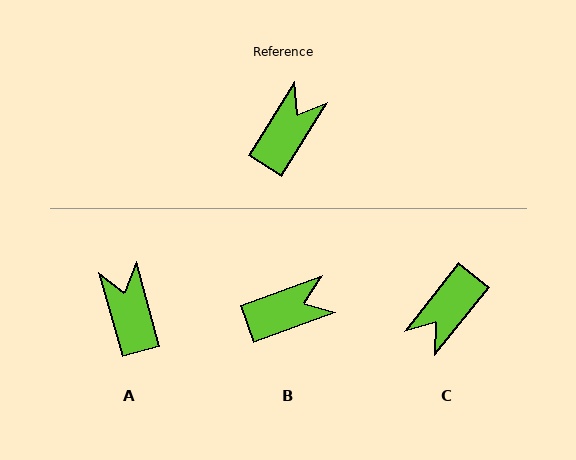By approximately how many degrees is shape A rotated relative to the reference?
Approximately 48 degrees counter-clockwise.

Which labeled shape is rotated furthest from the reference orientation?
C, about 174 degrees away.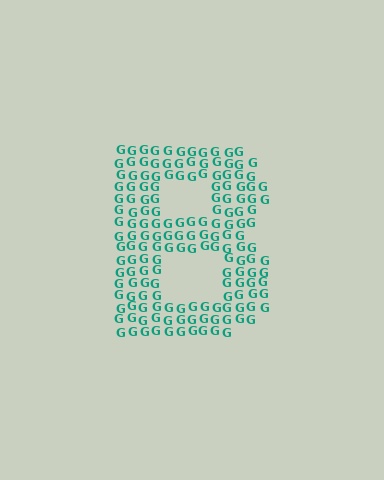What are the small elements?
The small elements are letter G's.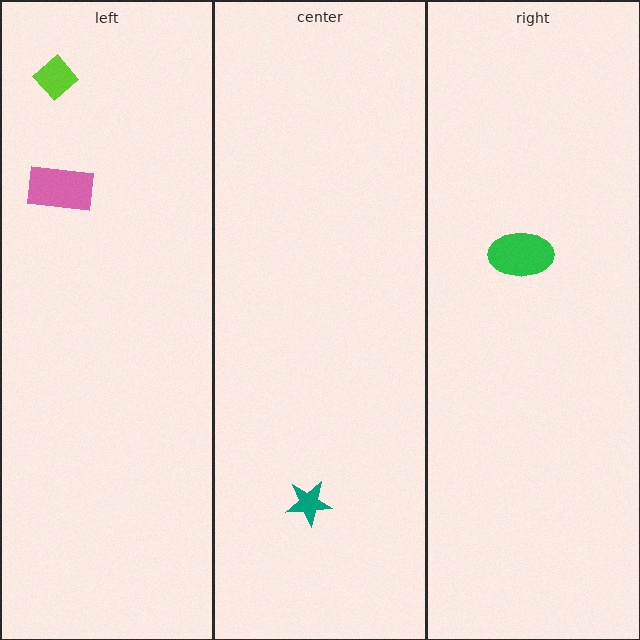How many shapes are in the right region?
1.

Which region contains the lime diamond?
The left region.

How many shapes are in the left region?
2.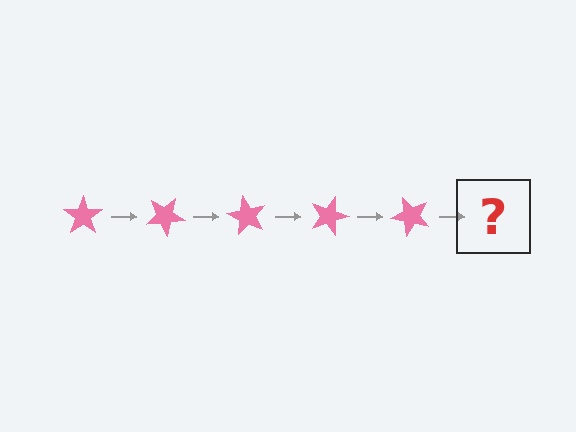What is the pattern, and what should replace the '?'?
The pattern is that the star rotates 30 degrees each step. The '?' should be a pink star rotated 150 degrees.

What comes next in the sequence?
The next element should be a pink star rotated 150 degrees.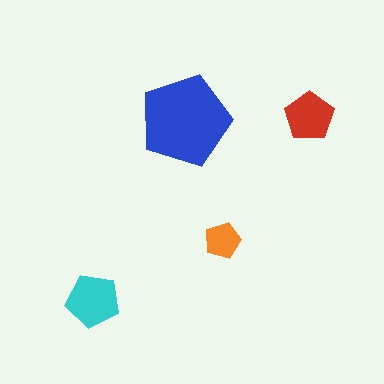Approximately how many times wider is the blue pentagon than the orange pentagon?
About 2.5 times wider.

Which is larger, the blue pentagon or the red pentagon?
The blue one.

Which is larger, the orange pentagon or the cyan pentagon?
The cyan one.